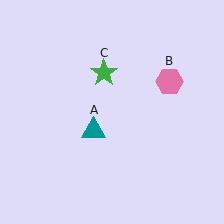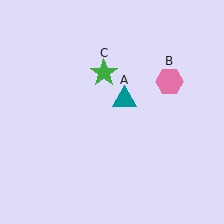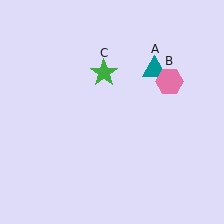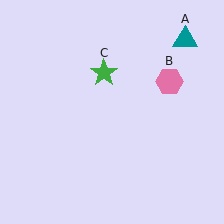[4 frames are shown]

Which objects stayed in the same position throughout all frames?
Pink hexagon (object B) and green star (object C) remained stationary.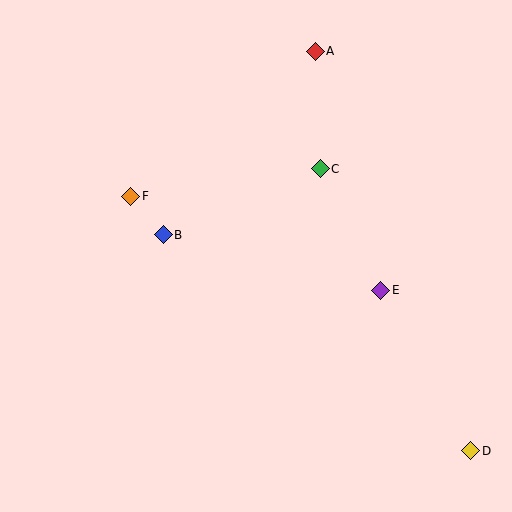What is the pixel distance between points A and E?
The distance between A and E is 248 pixels.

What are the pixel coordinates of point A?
Point A is at (315, 51).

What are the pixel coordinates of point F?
Point F is at (131, 196).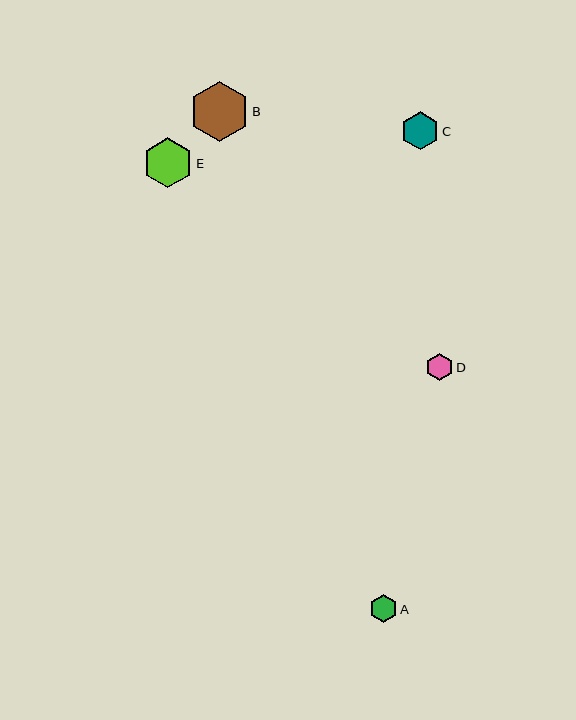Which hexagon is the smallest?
Hexagon D is the smallest with a size of approximately 27 pixels.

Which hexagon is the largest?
Hexagon B is the largest with a size of approximately 60 pixels.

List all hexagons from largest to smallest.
From largest to smallest: B, E, C, A, D.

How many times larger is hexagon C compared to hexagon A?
Hexagon C is approximately 1.4 times the size of hexagon A.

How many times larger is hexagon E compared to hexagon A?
Hexagon E is approximately 1.8 times the size of hexagon A.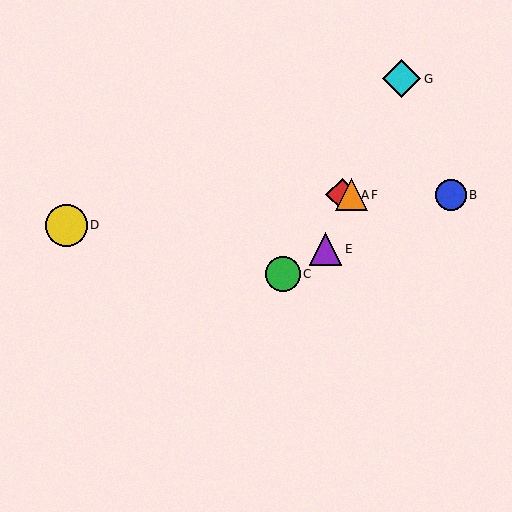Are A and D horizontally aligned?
No, A is at y≈195 and D is at y≈225.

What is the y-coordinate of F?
Object F is at y≈195.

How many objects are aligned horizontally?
3 objects (A, B, F) are aligned horizontally.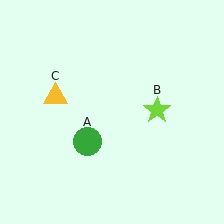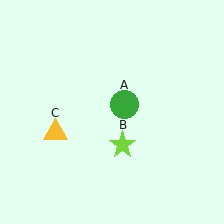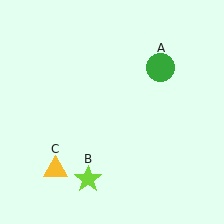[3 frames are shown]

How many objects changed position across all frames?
3 objects changed position: green circle (object A), lime star (object B), yellow triangle (object C).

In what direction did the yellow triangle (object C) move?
The yellow triangle (object C) moved down.